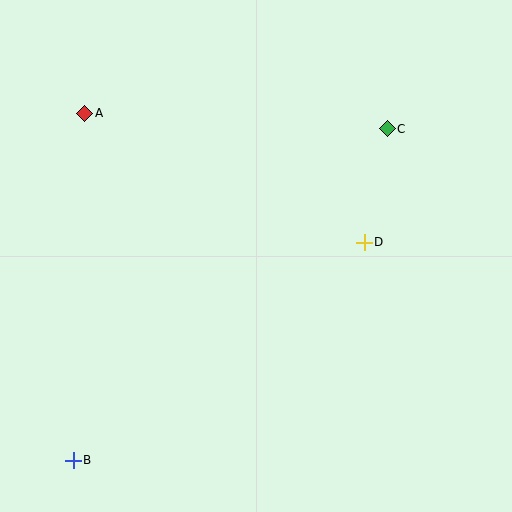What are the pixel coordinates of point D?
Point D is at (364, 242).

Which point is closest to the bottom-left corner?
Point B is closest to the bottom-left corner.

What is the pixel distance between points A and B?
The distance between A and B is 347 pixels.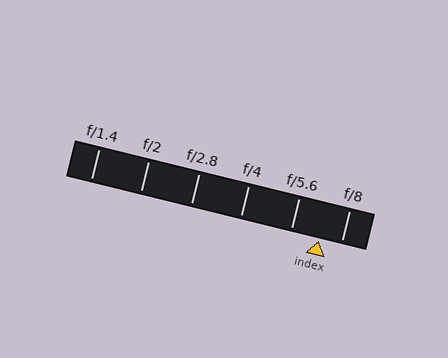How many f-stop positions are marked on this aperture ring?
There are 6 f-stop positions marked.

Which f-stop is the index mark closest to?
The index mark is closest to f/8.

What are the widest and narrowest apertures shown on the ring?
The widest aperture shown is f/1.4 and the narrowest is f/8.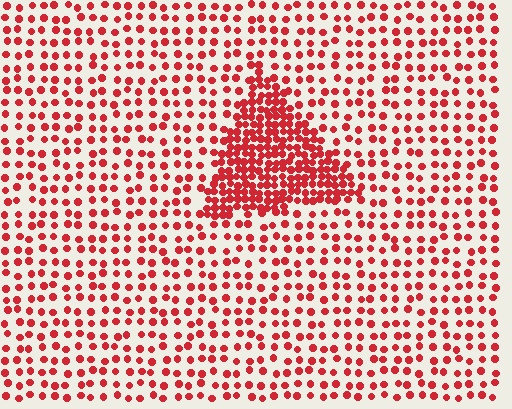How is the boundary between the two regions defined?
The boundary is defined by a change in element density (approximately 2.6x ratio). All elements are the same color, size, and shape.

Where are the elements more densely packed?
The elements are more densely packed inside the triangle boundary.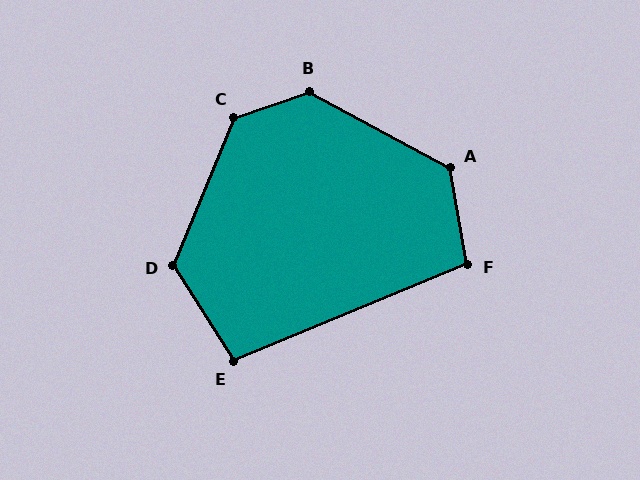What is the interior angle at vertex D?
Approximately 125 degrees (obtuse).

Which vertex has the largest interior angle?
C, at approximately 132 degrees.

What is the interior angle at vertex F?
Approximately 103 degrees (obtuse).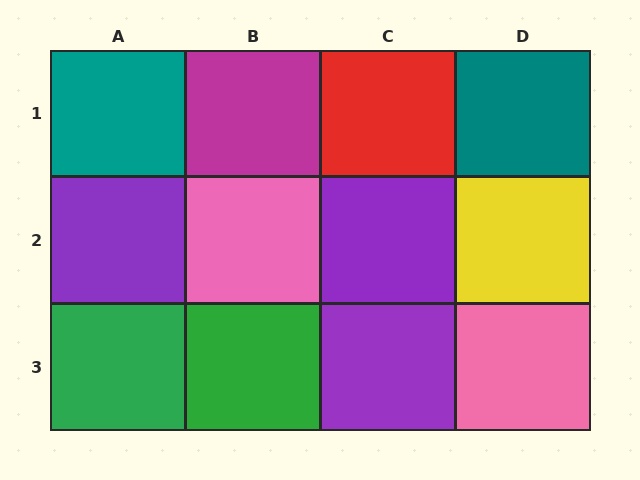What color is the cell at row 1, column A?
Teal.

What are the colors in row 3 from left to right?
Green, green, purple, pink.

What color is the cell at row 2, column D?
Yellow.